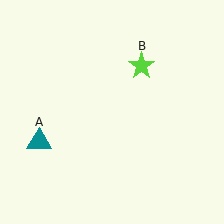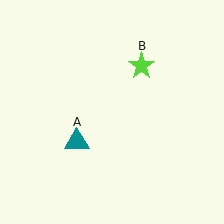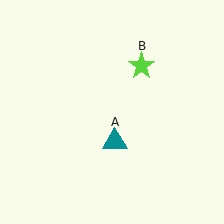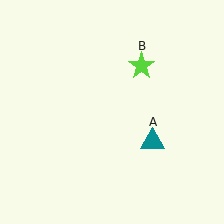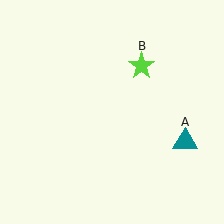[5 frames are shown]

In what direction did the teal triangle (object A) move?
The teal triangle (object A) moved right.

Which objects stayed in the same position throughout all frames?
Lime star (object B) remained stationary.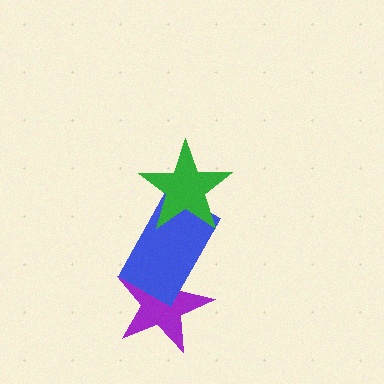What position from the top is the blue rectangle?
The blue rectangle is 2nd from the top.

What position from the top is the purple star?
The purple star is 3rd from the top.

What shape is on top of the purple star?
The blue rectangle is on top of the purple star.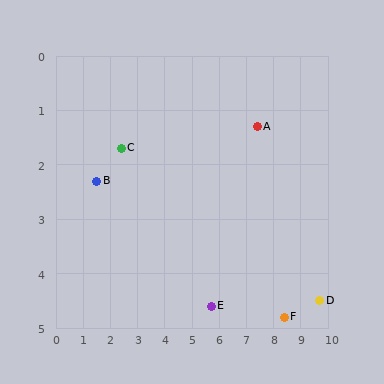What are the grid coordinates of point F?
Point F is at approximately (8.4, 4.8).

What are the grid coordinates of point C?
Point C is at approximately (2.4, 1.7).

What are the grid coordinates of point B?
Point B is at approximately (1.5, 2.3).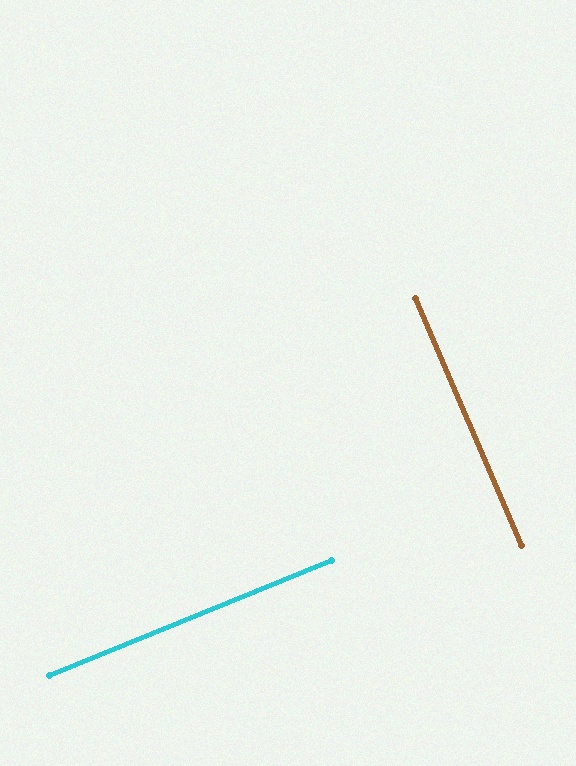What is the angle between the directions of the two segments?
Approximately 89 degrees.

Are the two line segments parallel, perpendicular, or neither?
Perpendicular — they meet at approximately 89°.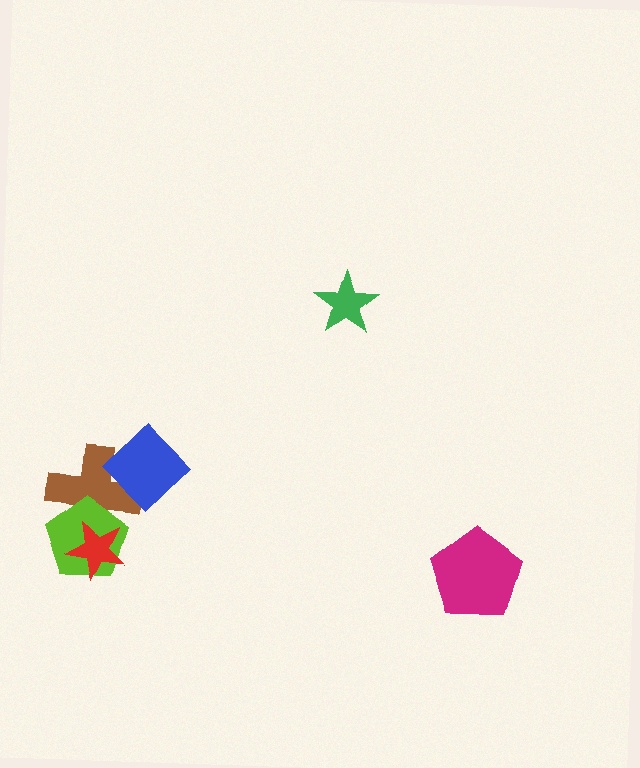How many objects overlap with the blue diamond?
1 object overlaps with the blue diamond.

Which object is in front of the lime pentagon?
The red star is in front of the lime pentagon.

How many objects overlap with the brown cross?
3 objects overlap with the brown cross.